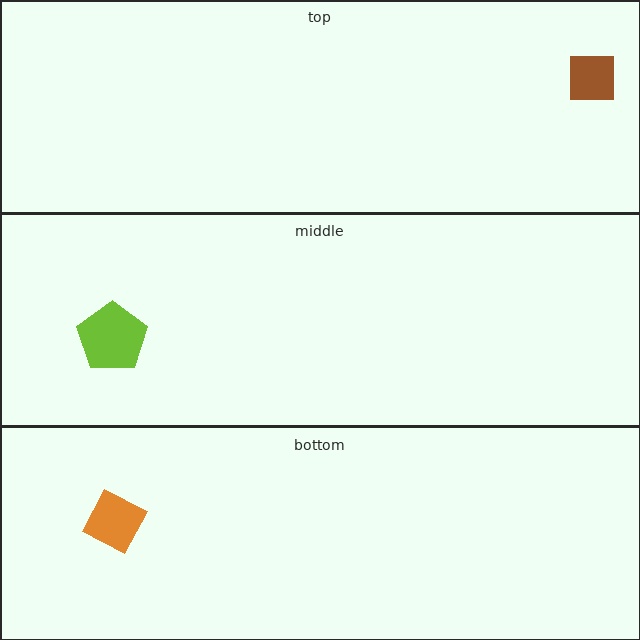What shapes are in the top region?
The brown square.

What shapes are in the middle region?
The lime pentagon.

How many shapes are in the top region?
1.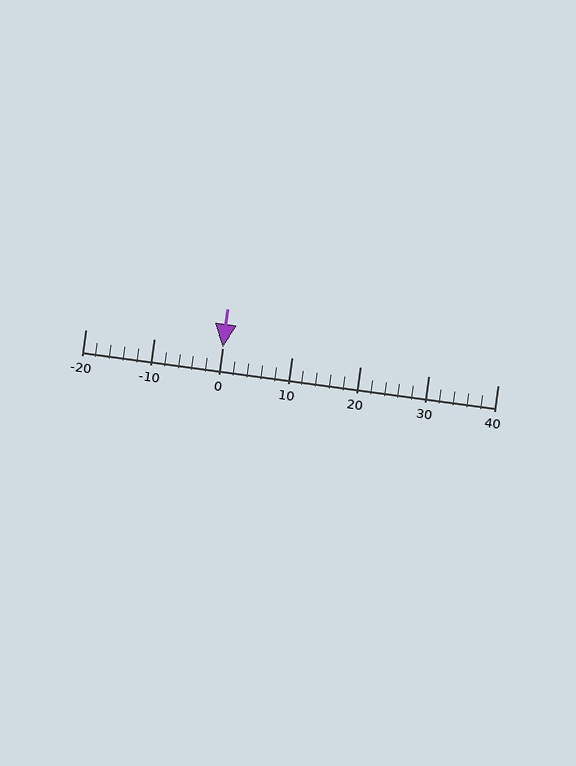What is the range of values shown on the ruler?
The ruler shows values from -20 to 40.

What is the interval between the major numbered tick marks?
The major tick marks are spaced 10 units apart.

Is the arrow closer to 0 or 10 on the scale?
The arrow is closer to 0.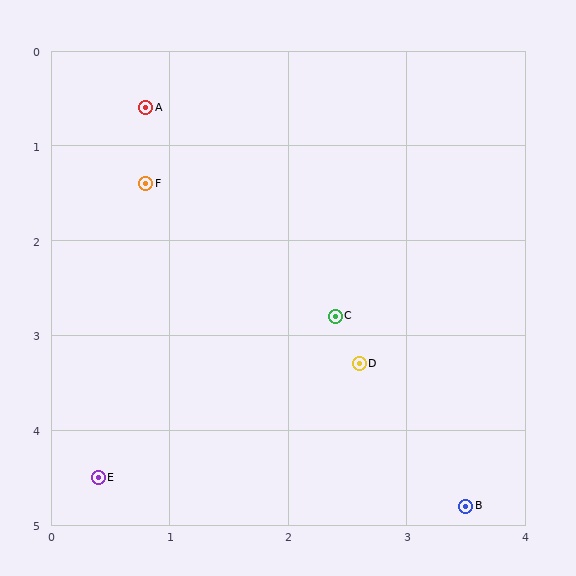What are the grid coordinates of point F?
Point F is at approximately (0.8, 1.4).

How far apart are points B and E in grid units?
Points B and E are about 3.1 grid units apart.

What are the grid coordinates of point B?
Point B is at approximately (3.5, 4.8).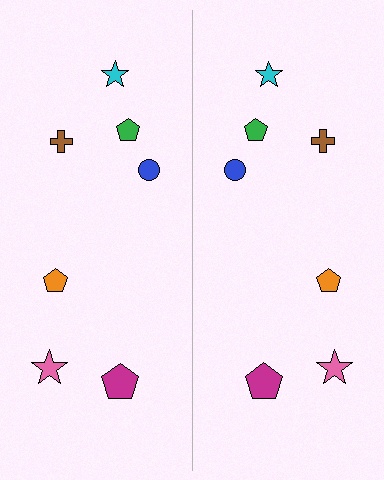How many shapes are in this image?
There are 14 shapes in this image.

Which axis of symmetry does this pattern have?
The pattern has a vertical axis of symmetry running through the center of the image.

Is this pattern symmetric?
Yes, this pattern has bilateral (reflection) symmetry.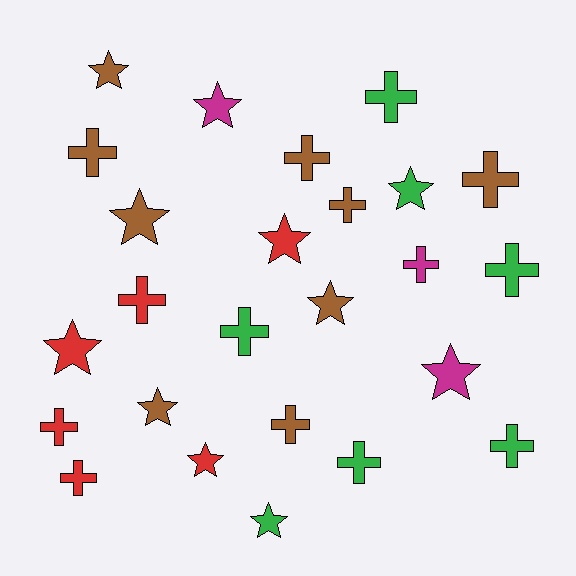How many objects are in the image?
There are 25 objects.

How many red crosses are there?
There are 3 red crosses.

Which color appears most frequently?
Brown, with 9 objects.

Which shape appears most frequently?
Cross, with 14 objects.